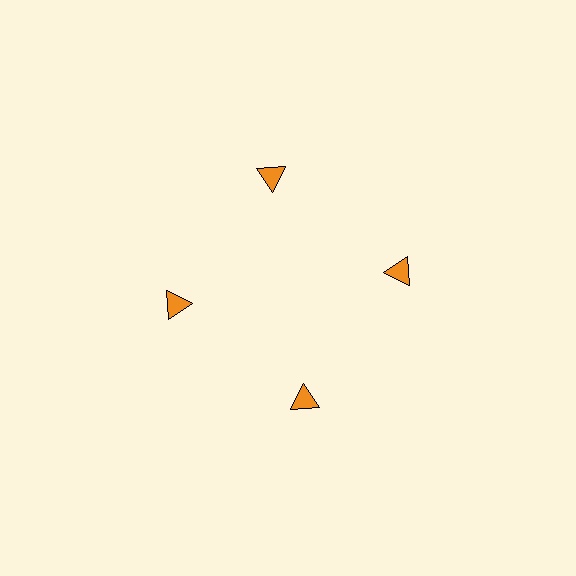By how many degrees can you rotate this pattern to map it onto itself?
The pattern maps onto itself every 90 degrees of rotation.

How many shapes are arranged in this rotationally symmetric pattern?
There are 4 shapes, arranged in 4 groups of 1.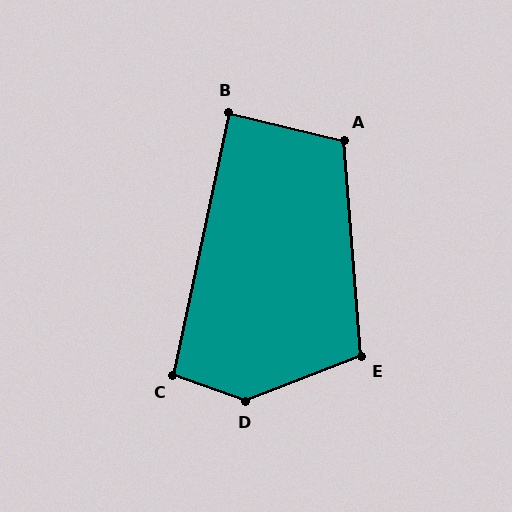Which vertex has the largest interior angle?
D, at approximately 139 degrees.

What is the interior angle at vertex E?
Approximately 107 degrees (obtuse).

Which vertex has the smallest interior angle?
B, at approximately 89 degrees.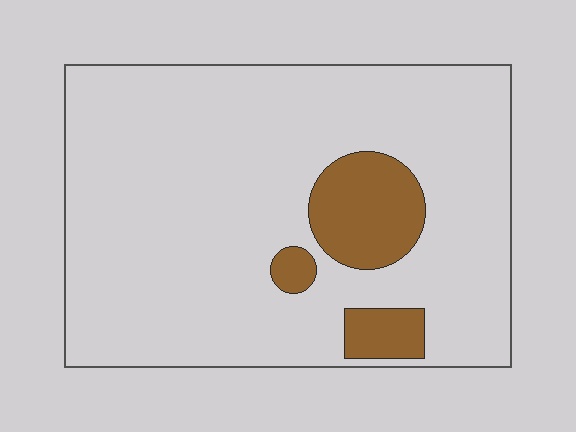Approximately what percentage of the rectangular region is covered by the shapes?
Approximately 10%.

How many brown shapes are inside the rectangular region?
3.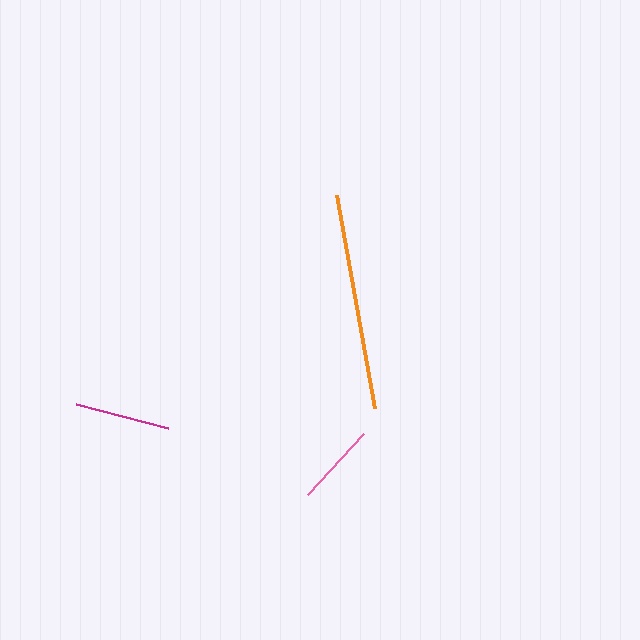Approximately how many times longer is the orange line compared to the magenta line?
The orange line is approximately 2.3 times the length of the magenta line.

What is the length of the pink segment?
The pink segment is approximately 83 pixels long.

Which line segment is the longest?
The orange line is the longest at approximately 216 pixels.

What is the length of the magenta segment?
The magenta segment is approximately 95 pixels long.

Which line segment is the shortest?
The pink line is the shortest at approximately 83 pixels.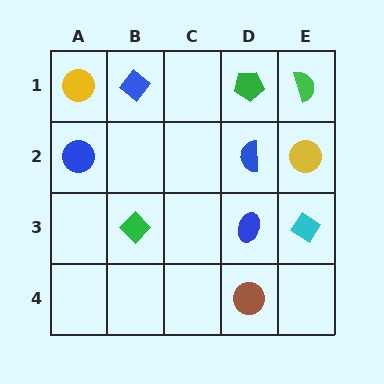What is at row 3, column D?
A blue ellipse.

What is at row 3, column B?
A green diamond.